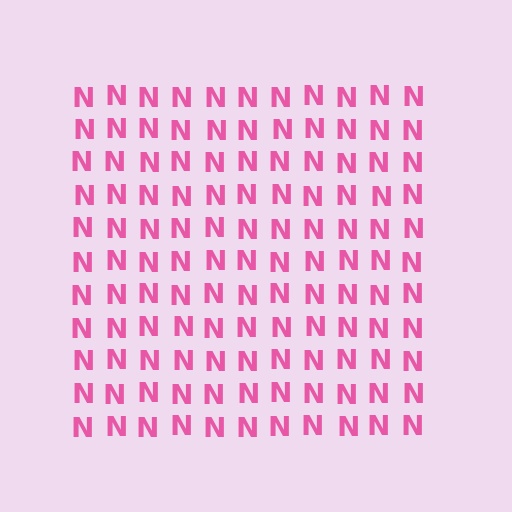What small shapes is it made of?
It is made of small letter N's.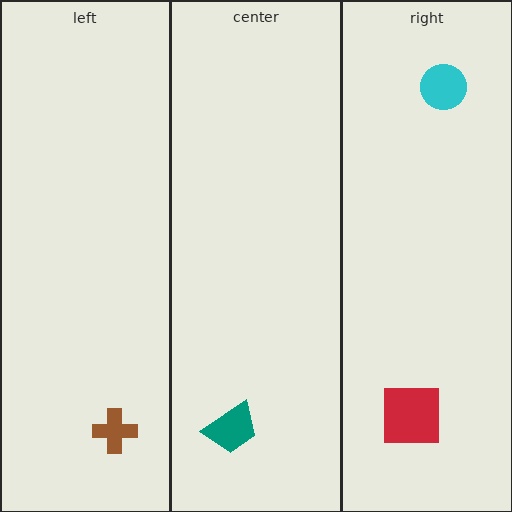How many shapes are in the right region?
2.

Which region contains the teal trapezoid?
The center region.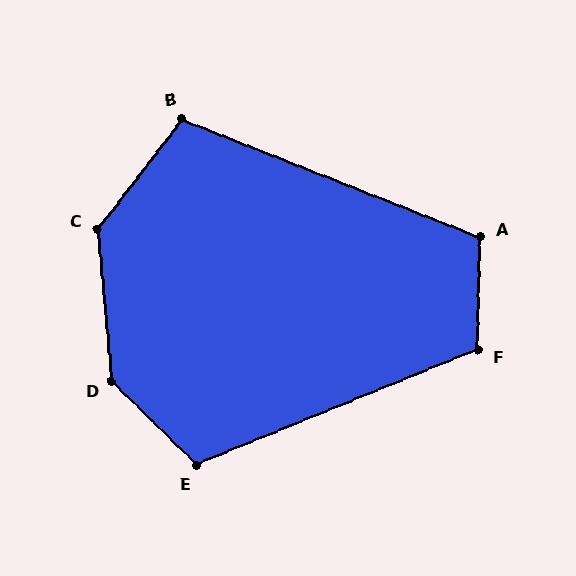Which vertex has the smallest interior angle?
B, at approximately 106 degrees.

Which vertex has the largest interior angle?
D, at approximately 140 degrees.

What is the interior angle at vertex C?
Approximately 137 degrees (obtuse).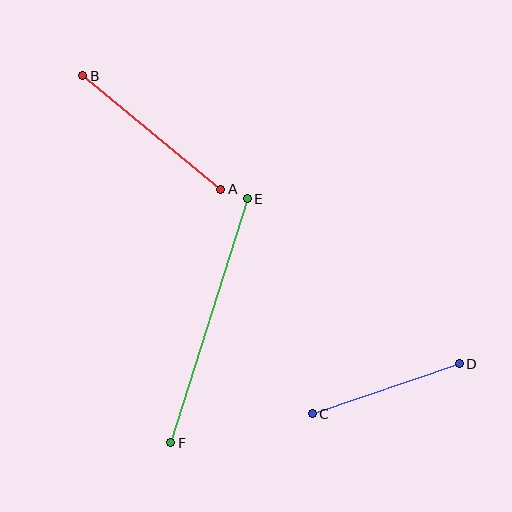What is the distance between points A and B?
The distance is approximately 178 pixels.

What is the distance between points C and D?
The distance is approximately 155 pixels.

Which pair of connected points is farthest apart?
Points E and F are farthest apart.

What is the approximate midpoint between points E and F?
The midpoint is at approximately (209, 321) pixels.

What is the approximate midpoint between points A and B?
The midpoint is at approximately (152, 132) pixels.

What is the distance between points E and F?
The distance is approximately 256 pixels.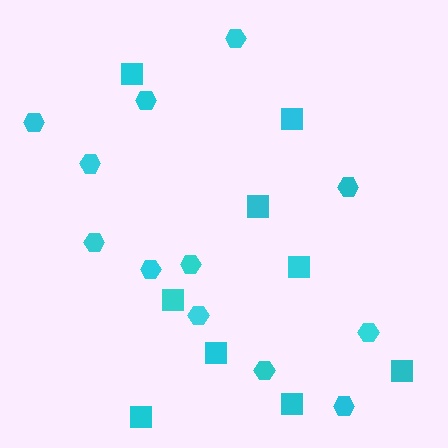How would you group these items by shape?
There are 2 groups: one group of squares (9) and one group of hexagons (12).